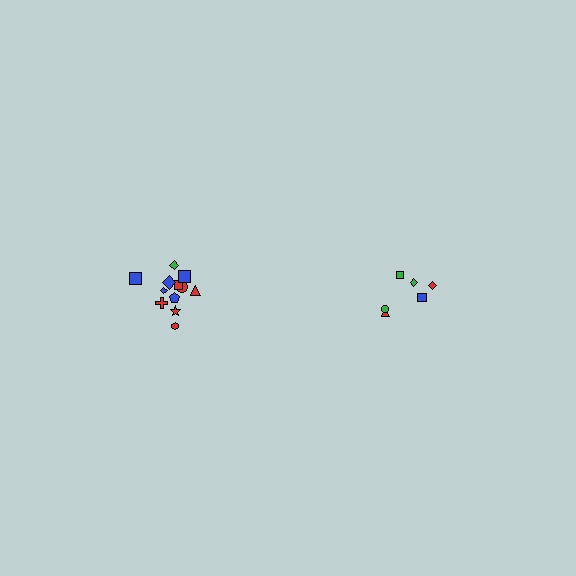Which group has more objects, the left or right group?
The left group.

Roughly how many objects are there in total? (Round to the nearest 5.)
Roughly 20 objects in total.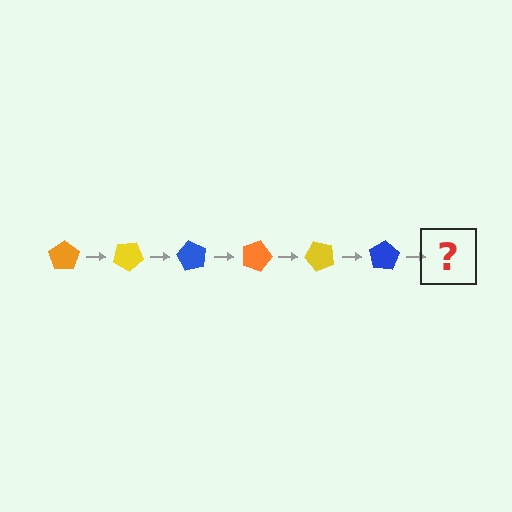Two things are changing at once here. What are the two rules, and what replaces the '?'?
The two rules are that it rotates 30 degrees each step and the color cycles through orange, yellow, and blue. The '?' should be an orange pentagon, rotated 180 degrees from the start.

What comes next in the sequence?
The next element should be an orange pentagon, rotated 180 degrees from the start.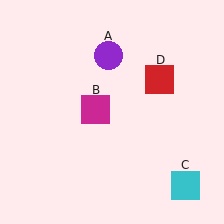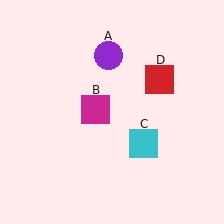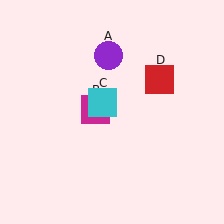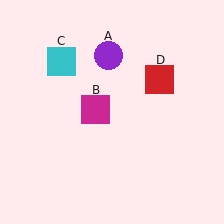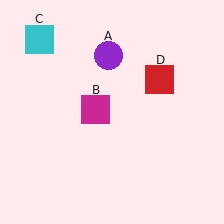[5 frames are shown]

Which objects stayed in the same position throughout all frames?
Purple circle (object A) and magenta square (object B) and red square (object D) remained stationary.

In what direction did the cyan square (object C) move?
The cyan square (object C) moved up and to the left.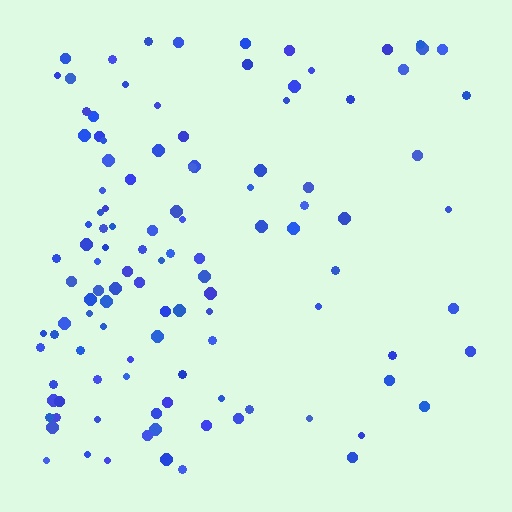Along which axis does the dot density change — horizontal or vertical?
Horizontal.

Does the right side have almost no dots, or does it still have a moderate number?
Still a moderate number, just noticeably fewer than the left.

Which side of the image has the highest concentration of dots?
The left.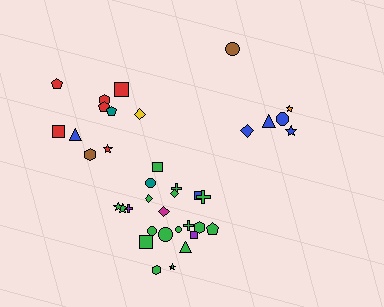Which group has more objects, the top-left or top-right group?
The top-left group.